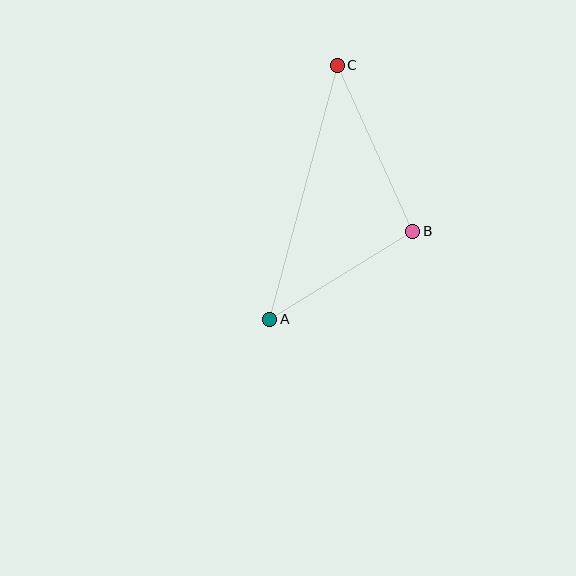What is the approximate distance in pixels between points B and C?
The distance between B and C is approximately 182 pixels.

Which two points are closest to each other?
Points A and B are closest to each other.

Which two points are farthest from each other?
Points A and C are farthest from each other.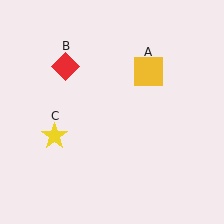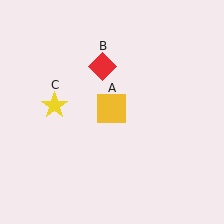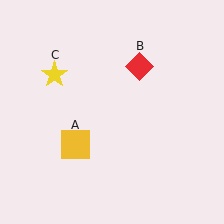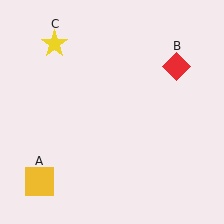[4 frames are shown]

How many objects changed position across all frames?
3 objects changed position: yellow square (object A), red diamond (object B), yellow star (object C).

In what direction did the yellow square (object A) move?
The yellow square (object A) moved down and to the left.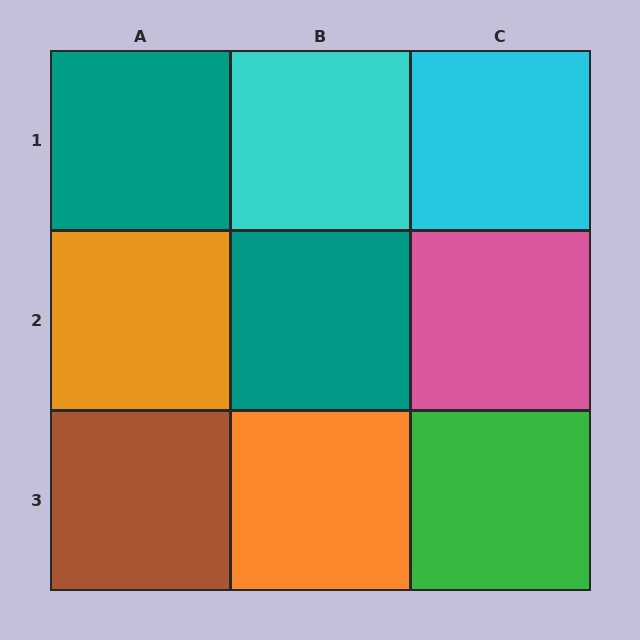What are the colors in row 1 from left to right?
Teal, cyan, cyan.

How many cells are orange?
2 cells are orange.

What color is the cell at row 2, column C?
Pink.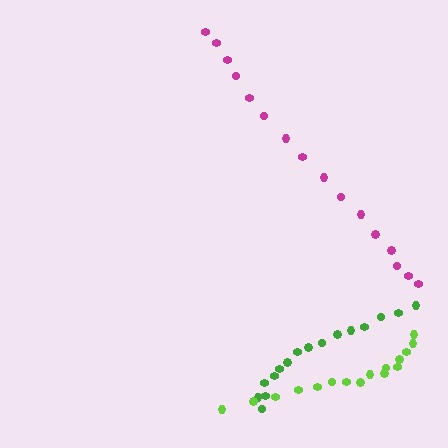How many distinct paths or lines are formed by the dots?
There are 3 distinct paths.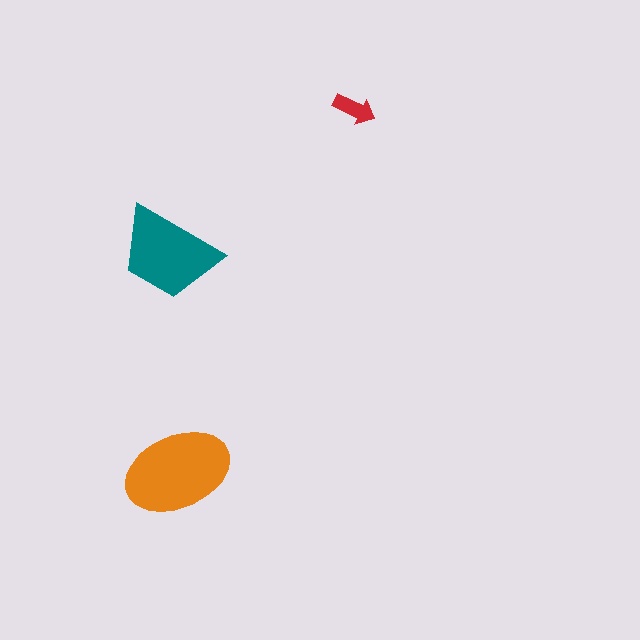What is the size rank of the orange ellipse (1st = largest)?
1st.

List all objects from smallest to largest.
The red arrow, the teal trapezoid, the orange ellipse.